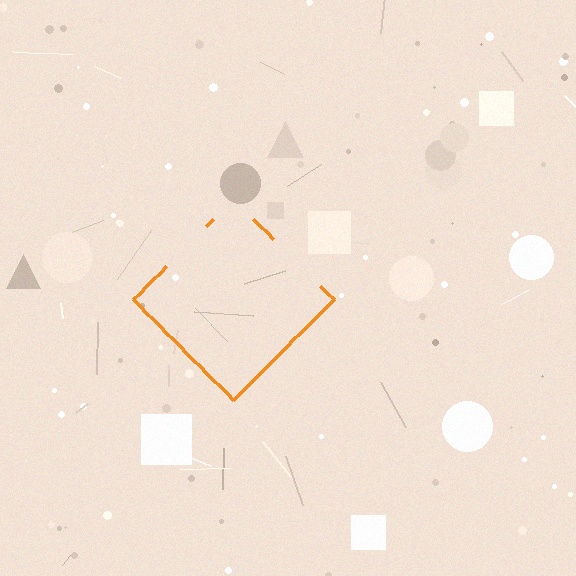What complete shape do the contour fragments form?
The contour fragments form a diamond.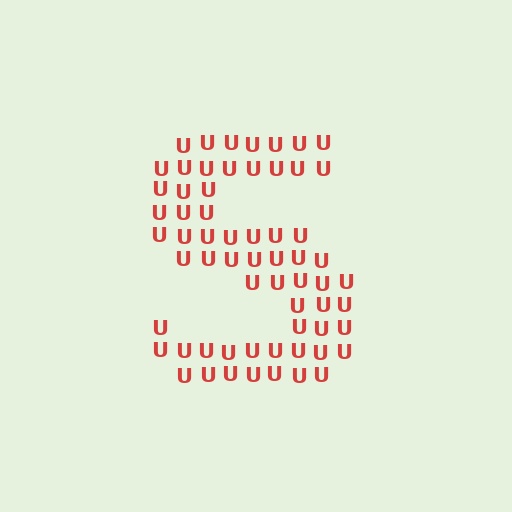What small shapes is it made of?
It is made of small letter U's.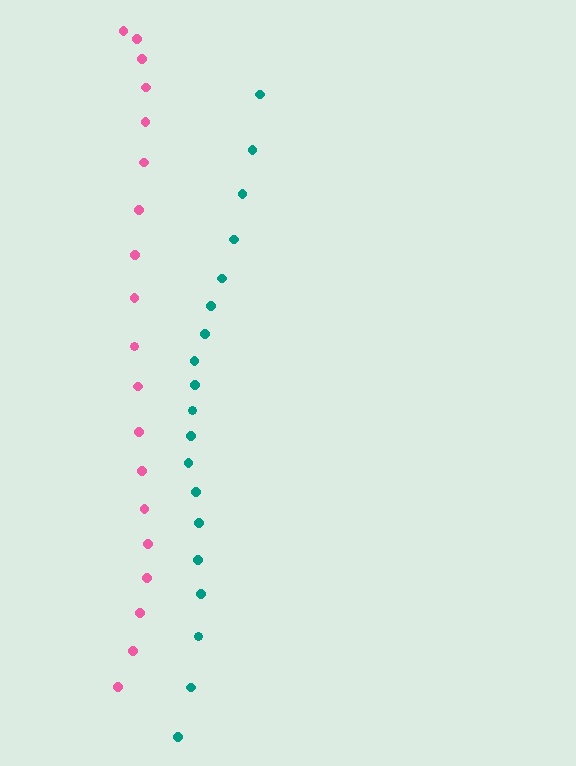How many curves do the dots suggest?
There are 2 distinct paths.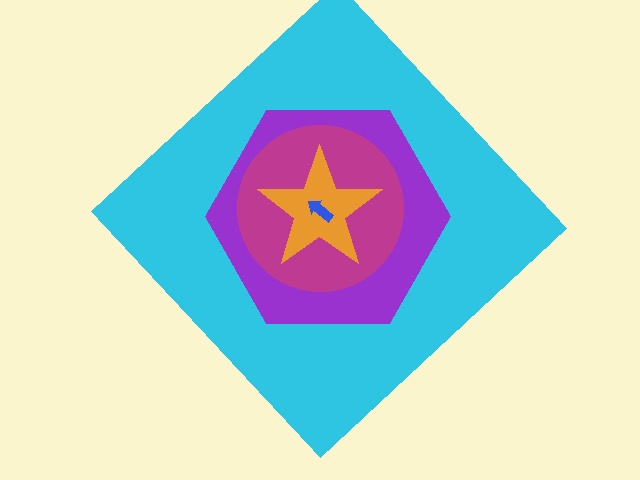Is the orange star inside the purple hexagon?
Yes.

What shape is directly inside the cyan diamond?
The purple hexagon.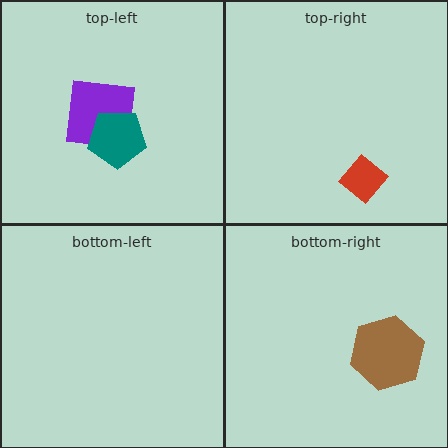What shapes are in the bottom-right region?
The brown hexagon.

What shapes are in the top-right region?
The red diamond.